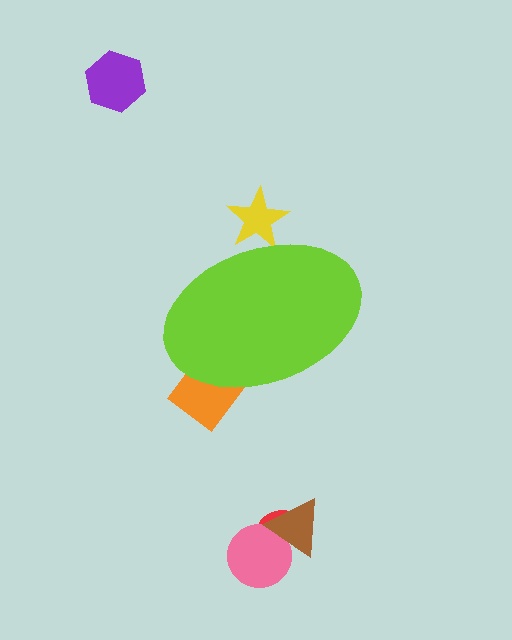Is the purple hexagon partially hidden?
No, the purple hexagon is fully visible.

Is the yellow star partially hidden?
Yes, the yellow star is partially hidden behind the lime ellipse.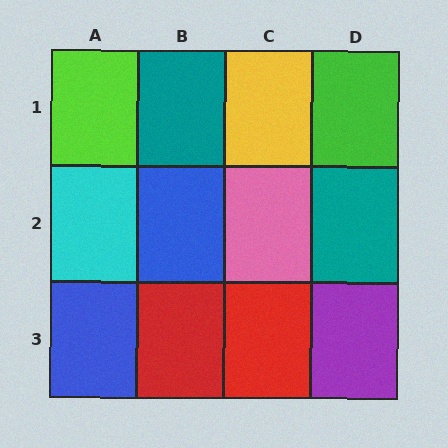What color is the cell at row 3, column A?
Blue.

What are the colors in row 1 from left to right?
Lime, teal, yellow, green.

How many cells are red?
2 cells are red.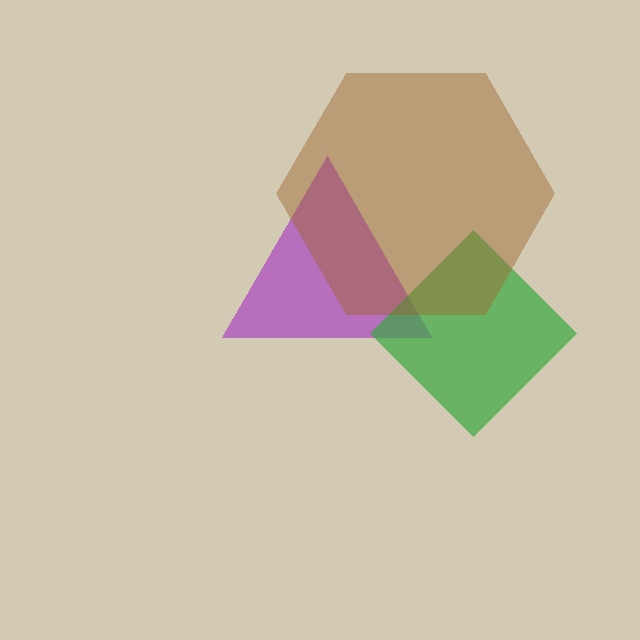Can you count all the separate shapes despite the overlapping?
Yes, there are 3 separate shapes.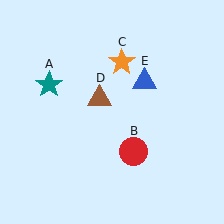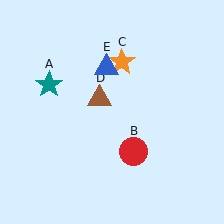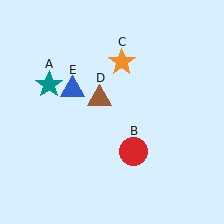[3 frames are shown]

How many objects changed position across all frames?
1 object changed position: blue triangle (object E).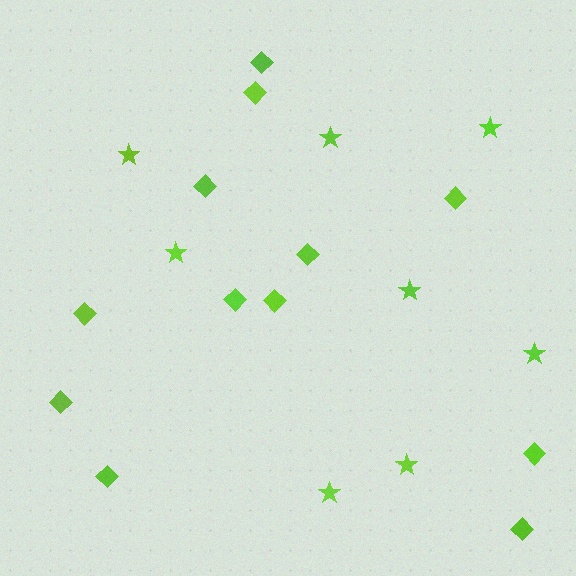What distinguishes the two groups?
There are 2 groups: one group of stars (8) and one group of diamonds (12).